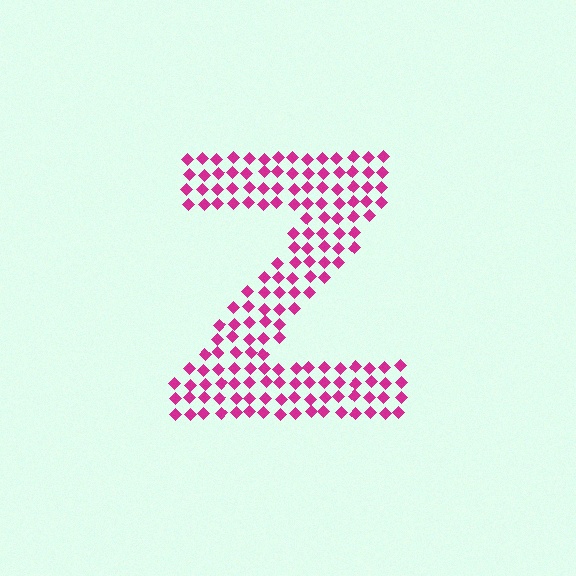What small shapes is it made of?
It is made of small diamonds.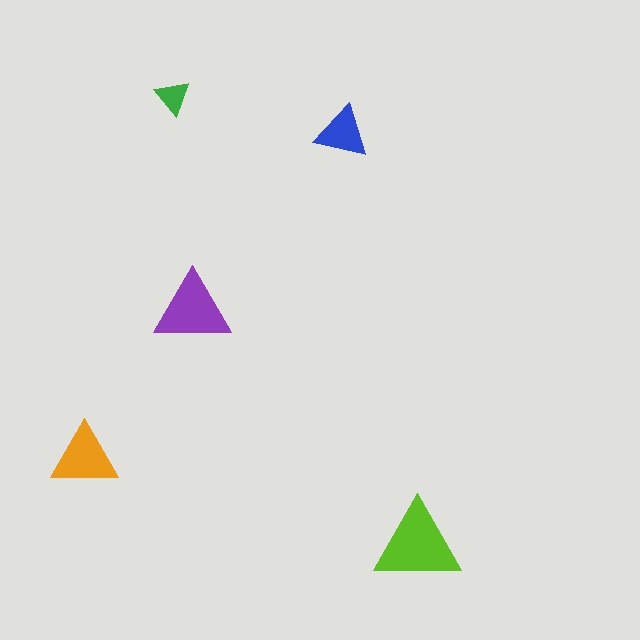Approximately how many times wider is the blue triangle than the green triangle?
About 1.5 times wider.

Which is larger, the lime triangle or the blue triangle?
The lime one.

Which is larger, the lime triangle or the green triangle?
The lime one.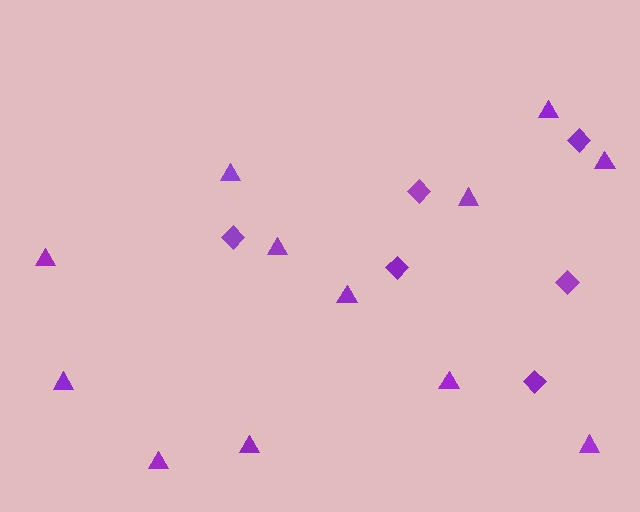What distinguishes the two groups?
There are 2 groups: one group of triangles (12) and one group of diamonds (6).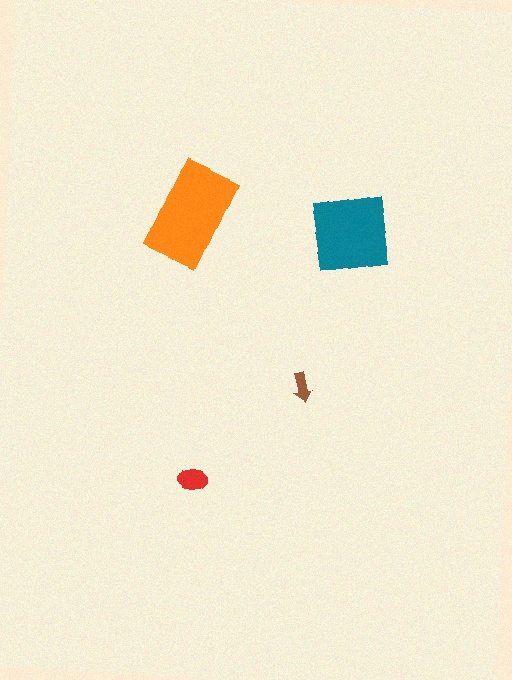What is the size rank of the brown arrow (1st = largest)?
4th.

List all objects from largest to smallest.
The orange rectangle, the teal square, the red ellipse, the brown arrow.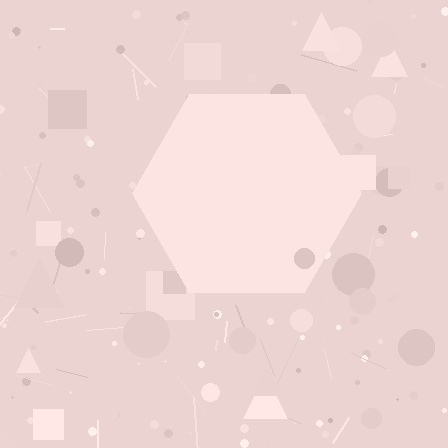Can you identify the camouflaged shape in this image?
The camouflaged shape is a hexagon.